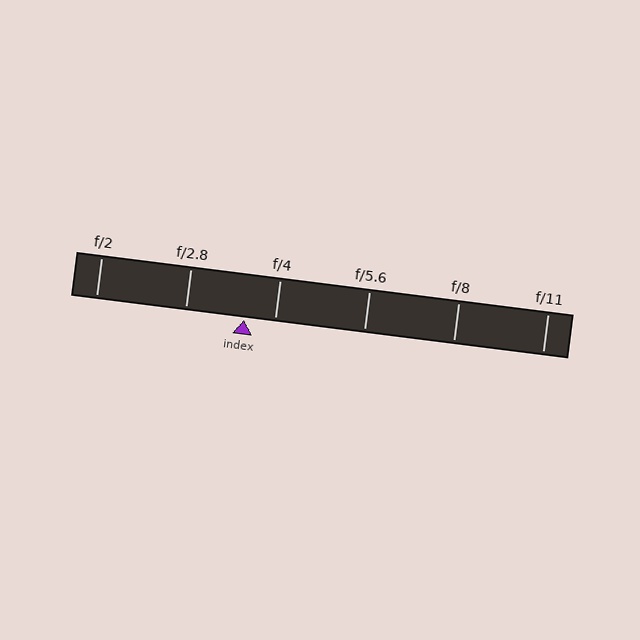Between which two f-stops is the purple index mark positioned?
The index mark is between f/2.8 and f/4.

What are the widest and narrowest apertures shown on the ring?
The widest aperture shown is f/2 and the narrowest is f/11.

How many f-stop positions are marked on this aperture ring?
There are 6 f-stop positions marked.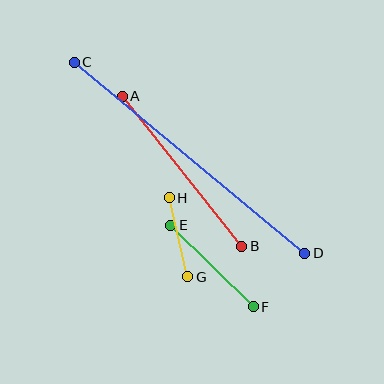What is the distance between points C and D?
The distance is approximately 300 pixels.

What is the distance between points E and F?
The distance is approximately 116 pixels.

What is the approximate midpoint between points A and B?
The midpoint is at approximately (182, 171) pixels.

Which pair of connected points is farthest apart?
Points C and D are farthest apart.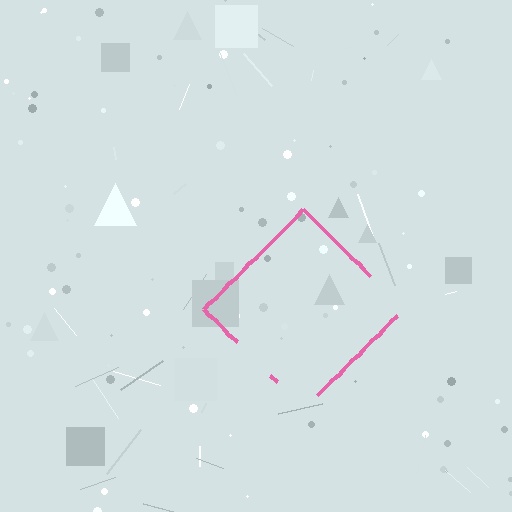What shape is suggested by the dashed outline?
The dashed outline suggests a diamond.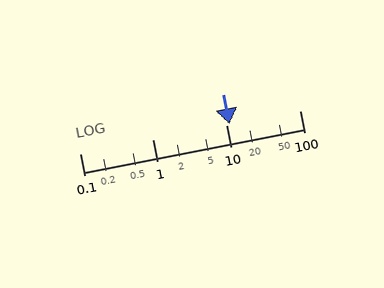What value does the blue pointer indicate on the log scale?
The pointer indicates approximately 11.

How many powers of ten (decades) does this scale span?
The scale spans 3 decades, from 0.1 to 100.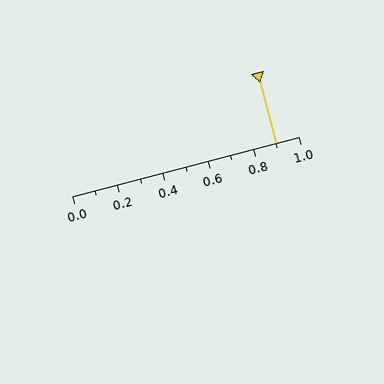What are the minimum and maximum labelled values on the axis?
The axis runs from 0.0 to 1.0.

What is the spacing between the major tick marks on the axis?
The major ticks are spaced 0.2 apart.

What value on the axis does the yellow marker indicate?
The marker indicates approximately 0.9.